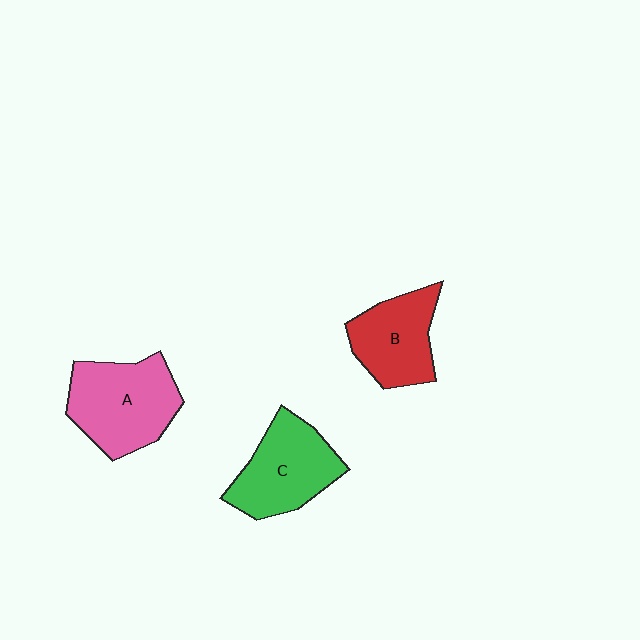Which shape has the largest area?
Shape A (pink).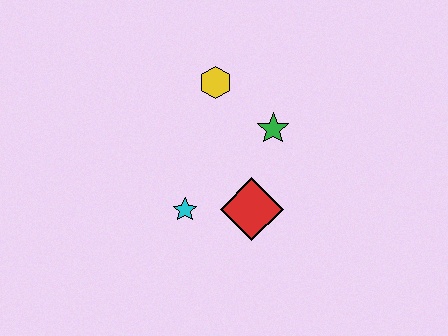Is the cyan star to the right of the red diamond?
No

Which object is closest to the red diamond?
The cyan star is closest to the red diamond.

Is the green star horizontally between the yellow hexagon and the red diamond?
No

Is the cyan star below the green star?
Yes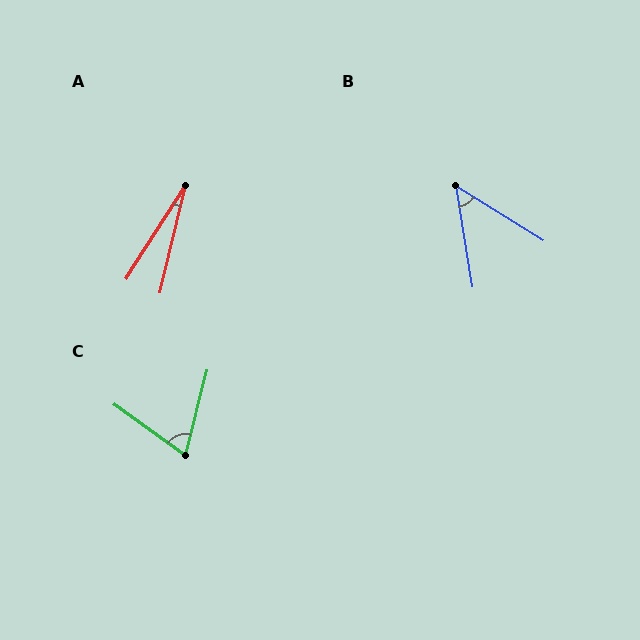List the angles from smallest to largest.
A (19°), B (49°), C (68°).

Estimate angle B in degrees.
Approximately 49 degrees.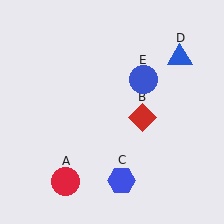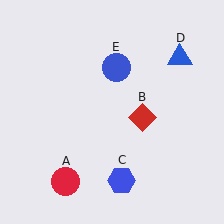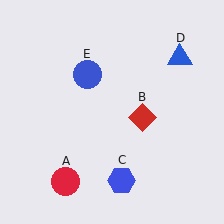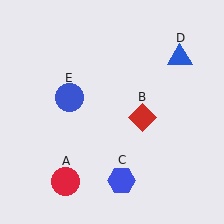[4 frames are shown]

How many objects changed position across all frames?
1 object changed position: blue circle (object E).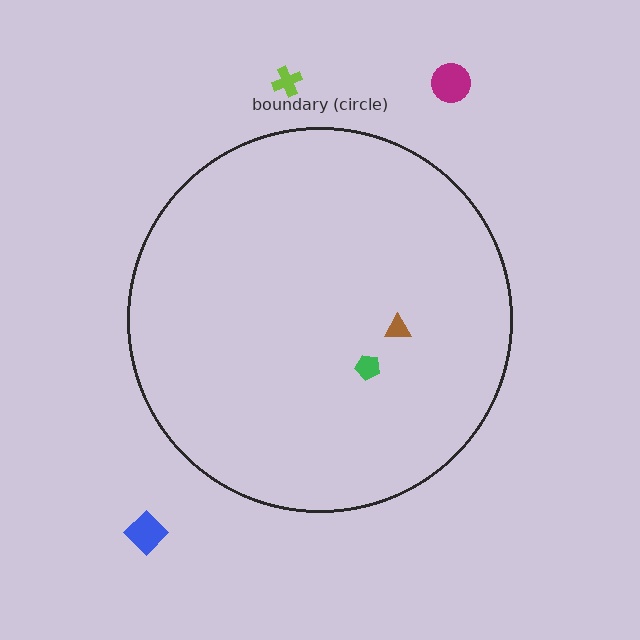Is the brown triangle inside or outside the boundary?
Inside.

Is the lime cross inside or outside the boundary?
Outside.